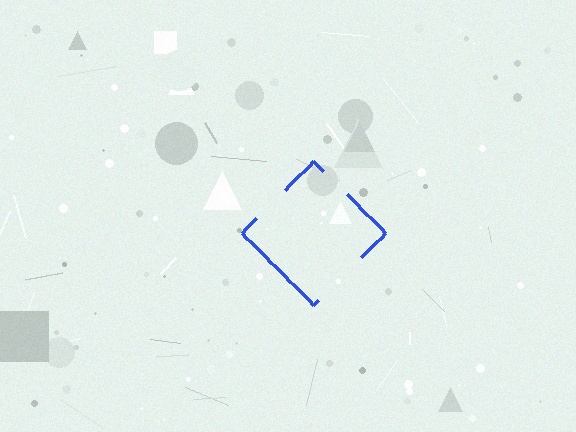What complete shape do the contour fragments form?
The contour fragments form a diamond.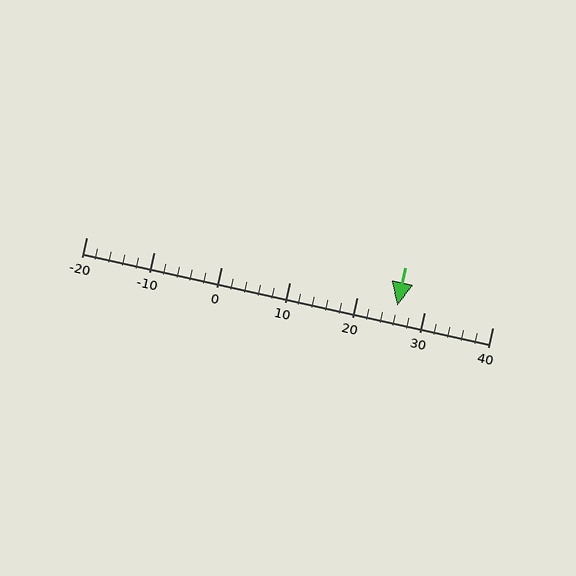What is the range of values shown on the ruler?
The ruler shows values from -20 to 40.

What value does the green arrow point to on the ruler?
The green arrow points to approximately 26.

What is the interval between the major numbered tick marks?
The major tick marks are spaced 10 units apart.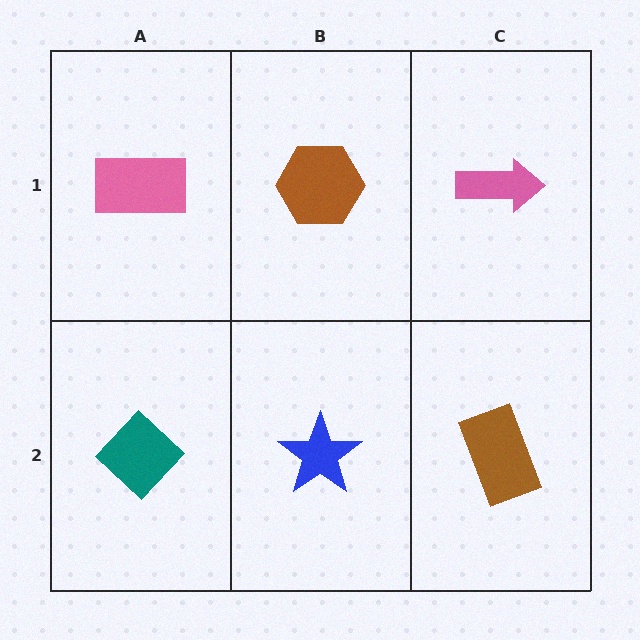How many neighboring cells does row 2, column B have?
3.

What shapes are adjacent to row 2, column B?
A brown hexagon (row 1, column B), a teal diamond (row 2, column A), a brown rectangle (row 2, column C).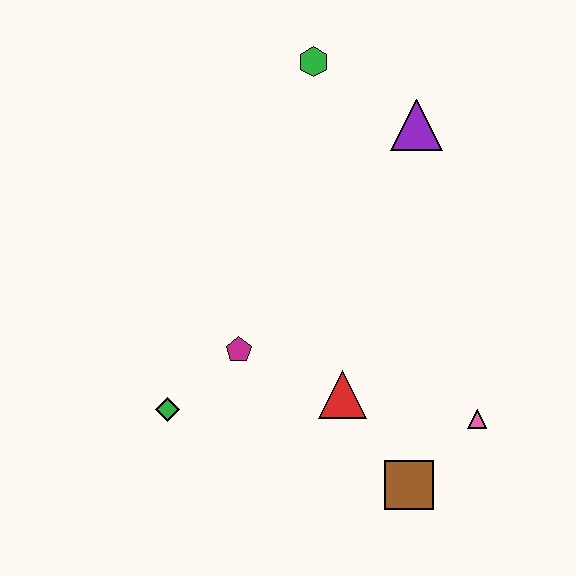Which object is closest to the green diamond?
The magenta pentagon is closest to the green diamond.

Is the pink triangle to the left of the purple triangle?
No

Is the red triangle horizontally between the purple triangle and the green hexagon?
Yes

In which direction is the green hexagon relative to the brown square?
The green hexagon is above the brown square.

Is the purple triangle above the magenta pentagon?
Yes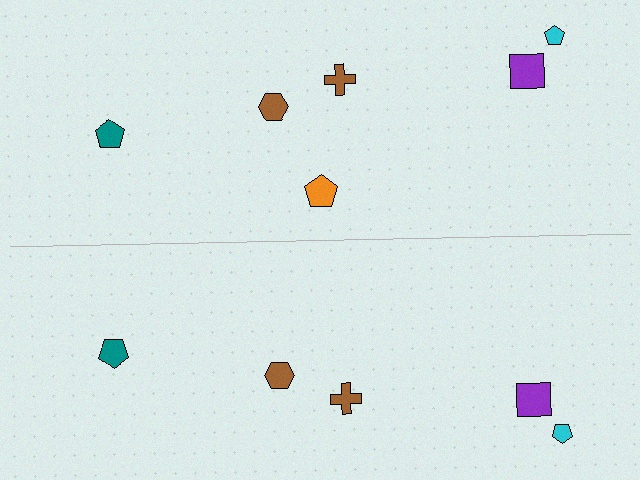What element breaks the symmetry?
A orange pentagon is missing from the bottom side.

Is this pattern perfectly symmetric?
No, the pattern is not perfectly symmetric. A orange pentagon is missing from the bottom side.